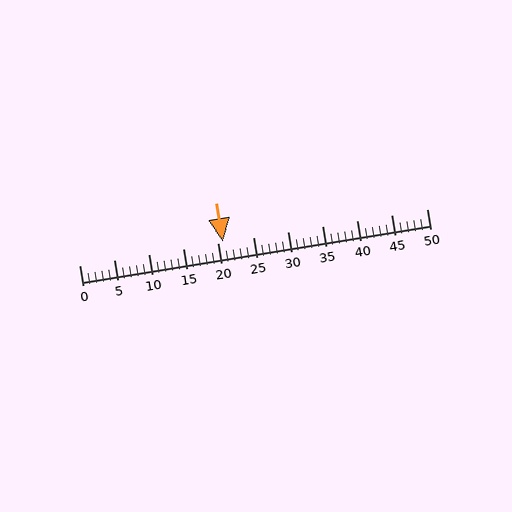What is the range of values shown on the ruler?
The ruler shows values from 0 to 50.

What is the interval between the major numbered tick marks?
The major tick marks are spaced 5 units apart.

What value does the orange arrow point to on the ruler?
The orange arrow points to approximately 21.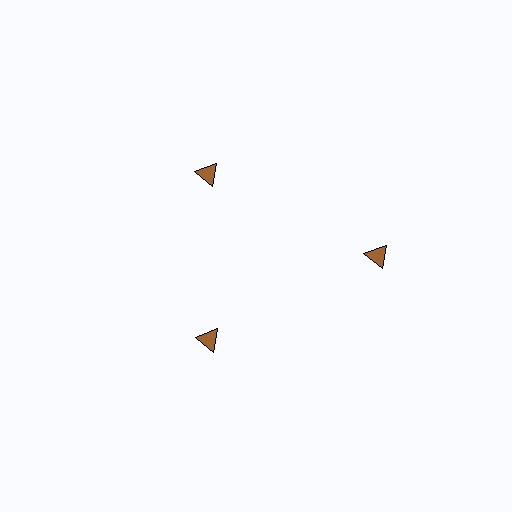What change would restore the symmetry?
The symmetry would be restored by moving it inward, back onto the ring so that all 3 triangles sit at equal angles and equal distance from the center.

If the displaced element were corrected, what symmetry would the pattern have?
It would have 3-fold rotational symmetry — the pattern would map onto itself every 120 degrees.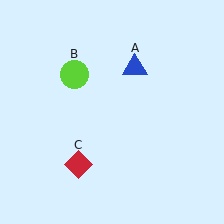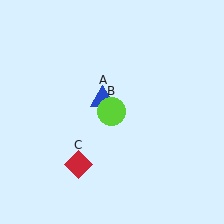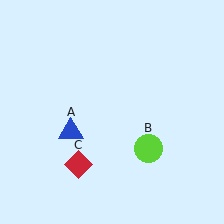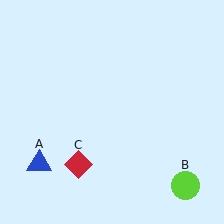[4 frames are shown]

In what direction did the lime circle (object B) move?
The lime circle (object B) moved down and to the right.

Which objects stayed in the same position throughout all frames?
Red diamond (object C) remained stationary.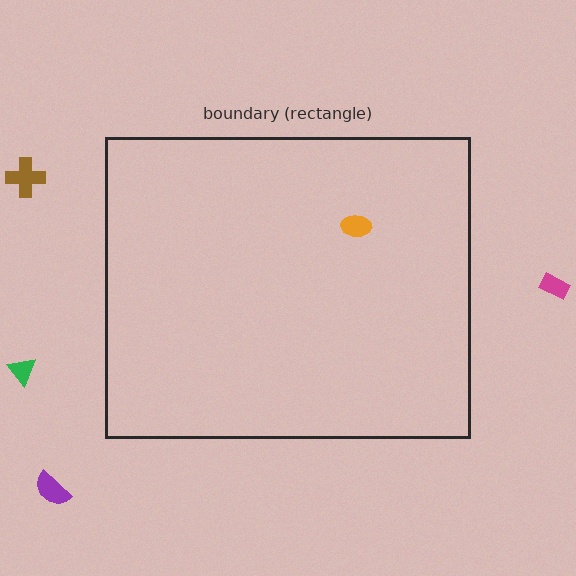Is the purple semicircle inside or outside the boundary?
Outside.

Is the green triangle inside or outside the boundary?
Outside.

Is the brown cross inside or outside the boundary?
Outside.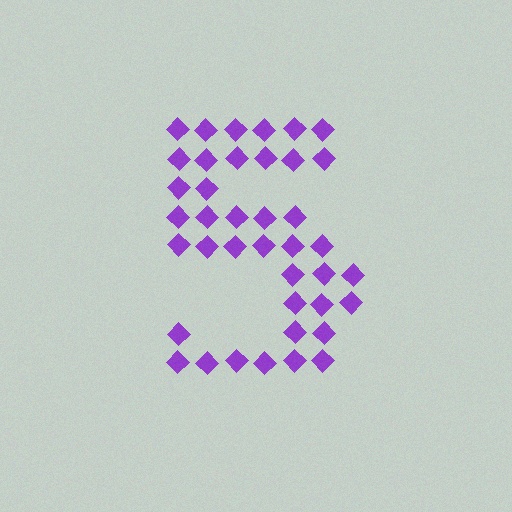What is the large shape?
The large shape is the digit 5.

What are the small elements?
The small elements are diamonds.